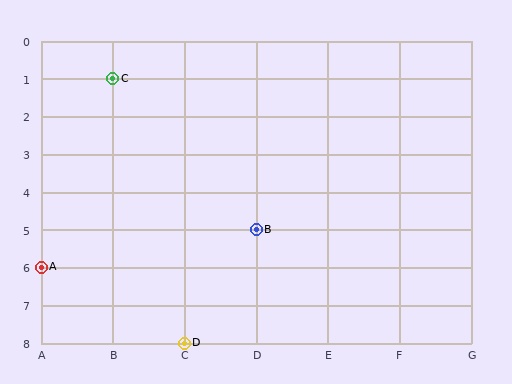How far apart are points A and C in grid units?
Points A and C are 1 column and 5 rows apart (about 5.1 grid units diagonally).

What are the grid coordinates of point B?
Point B is at grid coordinates (D, 5).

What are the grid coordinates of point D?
Point D is at grid coordinates (C, 8).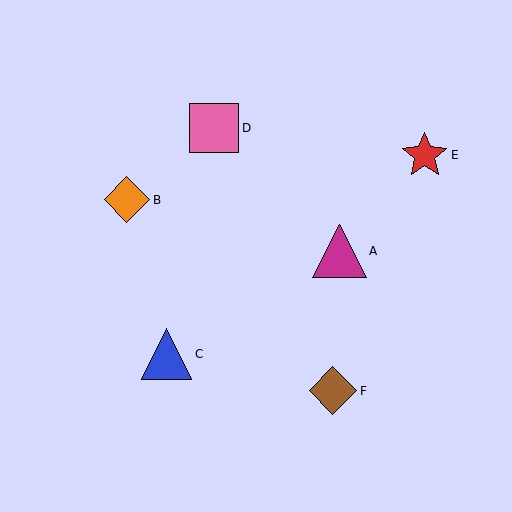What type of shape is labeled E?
Shape E is a red star.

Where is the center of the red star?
The center of the red star is at (425, 155).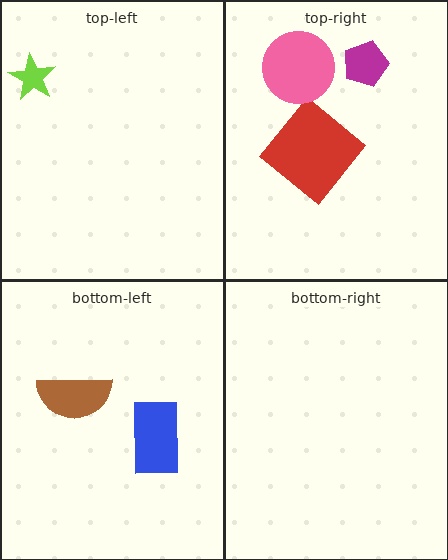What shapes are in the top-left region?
The lime star.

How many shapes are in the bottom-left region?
2.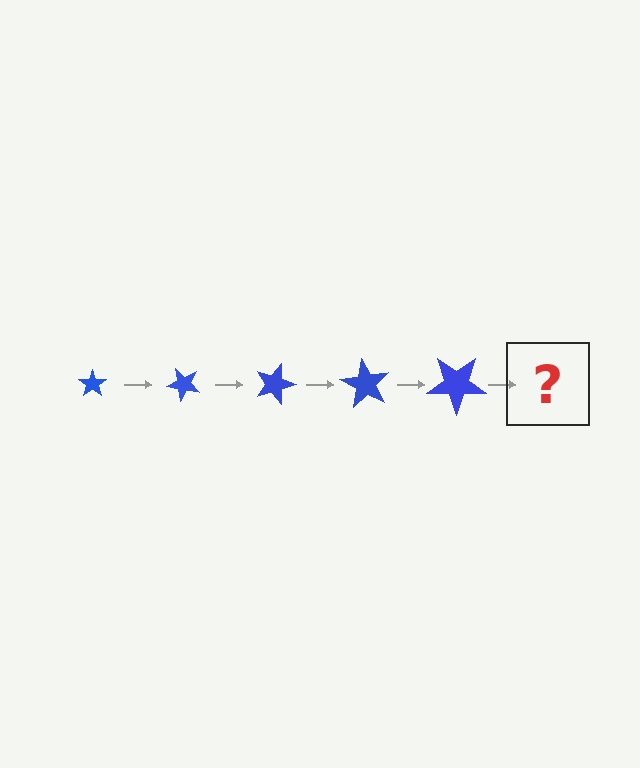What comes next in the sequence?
The next element should be a star, larger than the previous one and rotated 225 degrees from the start.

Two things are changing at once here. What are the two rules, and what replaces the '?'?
The two rules are that the star grows larger each step and it rotates 45 degrees each step. The '?' should be a star, larger than the previous one and rotated 225 degrees from the start.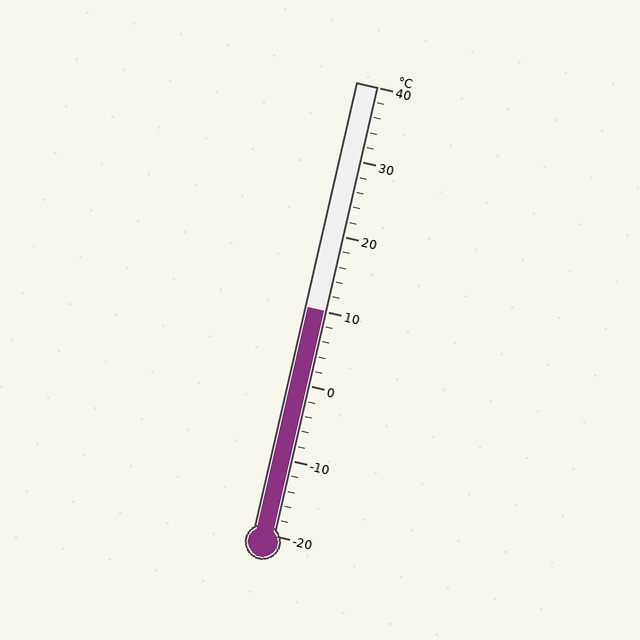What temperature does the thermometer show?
The thermometer shows approximately 10°C.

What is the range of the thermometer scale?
The thermometer scale ranges from -20°C to 40°C.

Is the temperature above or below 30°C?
The temperature is below 30°C.